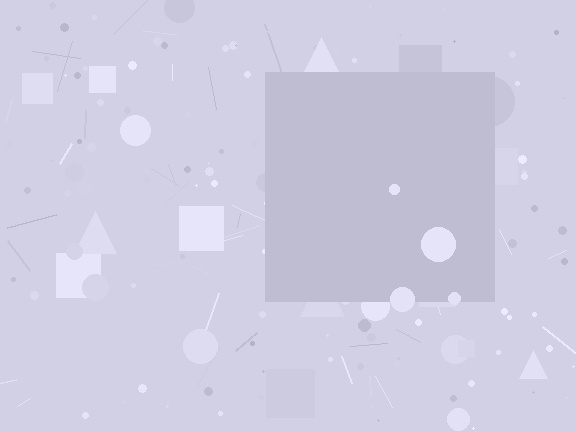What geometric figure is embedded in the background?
A square is embedded in the background.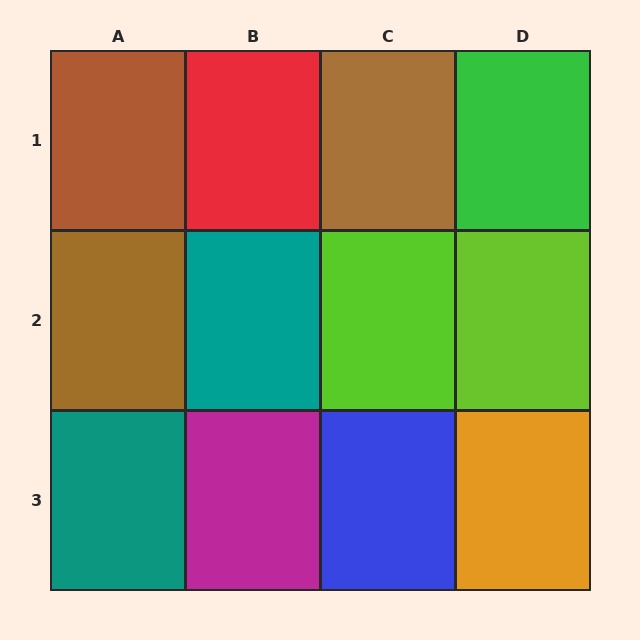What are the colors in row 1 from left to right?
Brown, red, brown, green.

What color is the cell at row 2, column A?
Brown.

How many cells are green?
1 cell is green.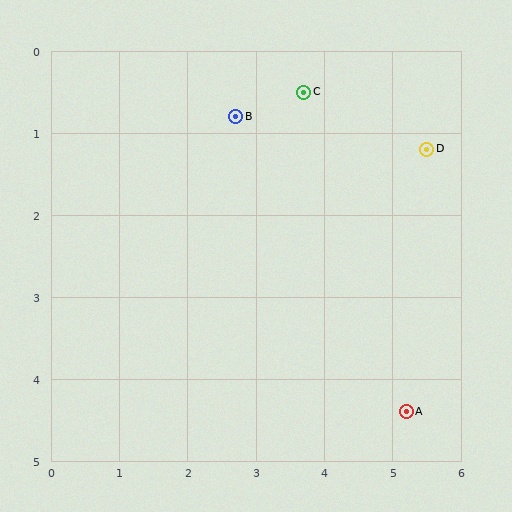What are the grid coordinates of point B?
Point B is at approximately (2.7, 0.8).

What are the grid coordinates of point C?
Point C is at approximately (3.7, 0.5).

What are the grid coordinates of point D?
Point D is at approximately (5.5, 1.2).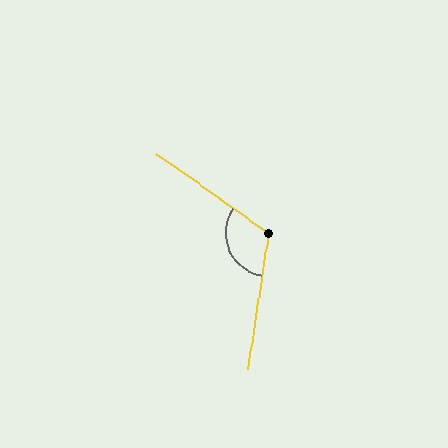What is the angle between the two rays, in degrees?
Approximately 116 degrees.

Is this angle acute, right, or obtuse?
It is obtuse.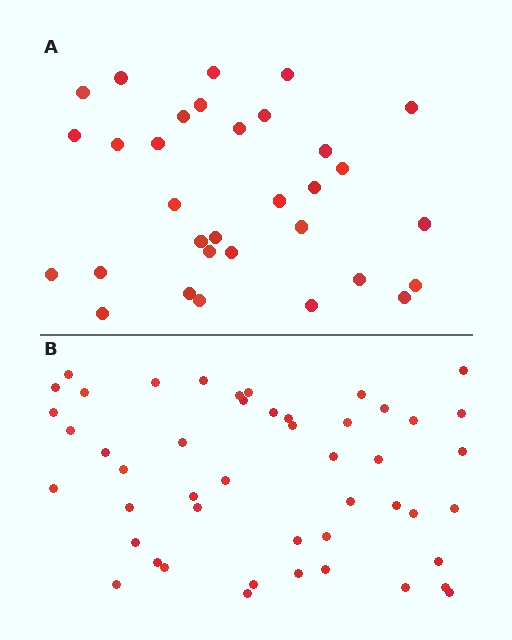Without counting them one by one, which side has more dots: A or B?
Region B (the bottom region) has more dots.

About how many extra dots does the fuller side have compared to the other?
Region B has approximately 15 more dots than region A.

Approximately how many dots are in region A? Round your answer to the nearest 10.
About 30 dots. (The exact count is 32, which rounds to 30.)